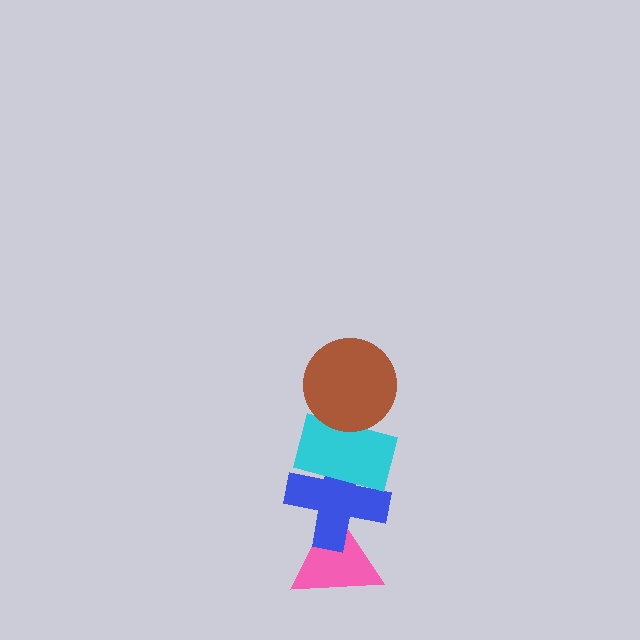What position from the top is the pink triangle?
The pink triangle is 4th from the top.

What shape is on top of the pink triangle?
The blue cross is on top of the pink triangle.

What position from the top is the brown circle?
The brown circle is 1st from the top.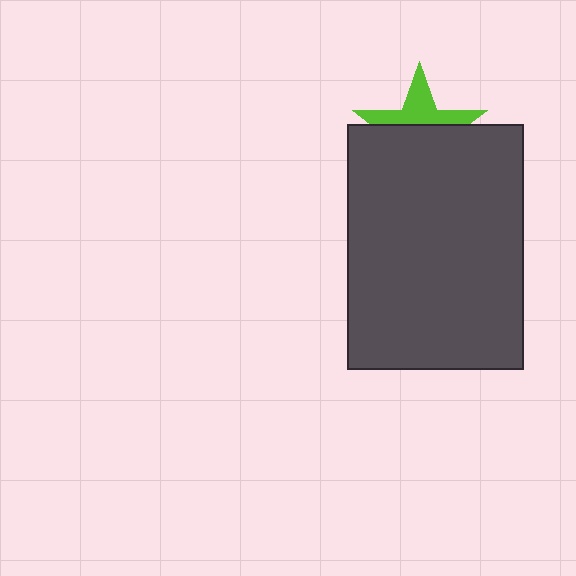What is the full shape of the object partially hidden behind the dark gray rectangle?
The partially hidden object is a lime star.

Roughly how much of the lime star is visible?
A small part of it is visible (roughly 41%).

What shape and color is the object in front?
The object in front is a dark gray rectangle.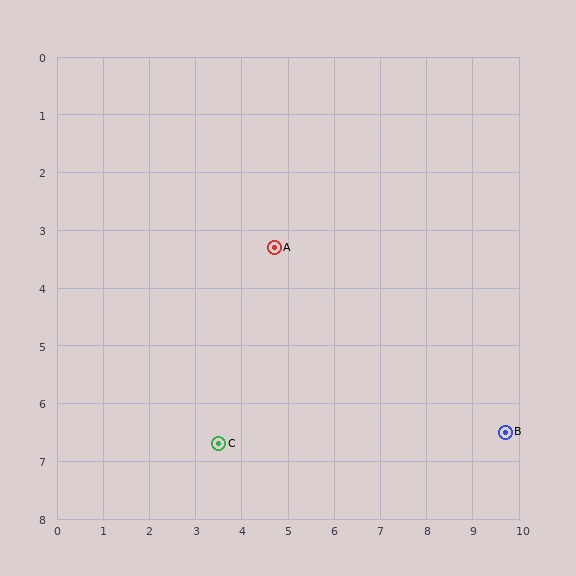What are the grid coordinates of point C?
Point C is at approximately (3.5, 6.7).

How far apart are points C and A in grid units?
Points C and A are about 3.6 grid units apart.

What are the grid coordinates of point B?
Point B is at approximately (9.7, 6.5).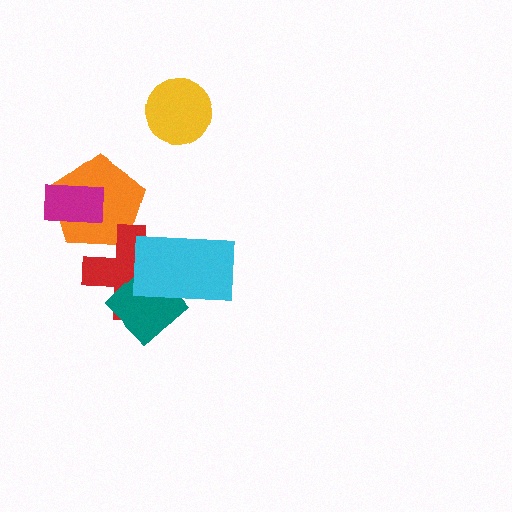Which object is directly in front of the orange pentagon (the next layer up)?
The red cross is directly in front of the orange pentagon.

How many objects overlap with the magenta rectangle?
1 object overlaps with the magenta rectangle.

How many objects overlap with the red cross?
3 objects overlap with the red cross.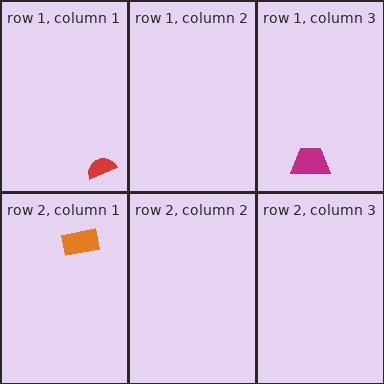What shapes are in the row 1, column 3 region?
The magenta trapezoid.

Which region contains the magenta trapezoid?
The row 1, column 3 region.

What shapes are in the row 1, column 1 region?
The red semicircle.